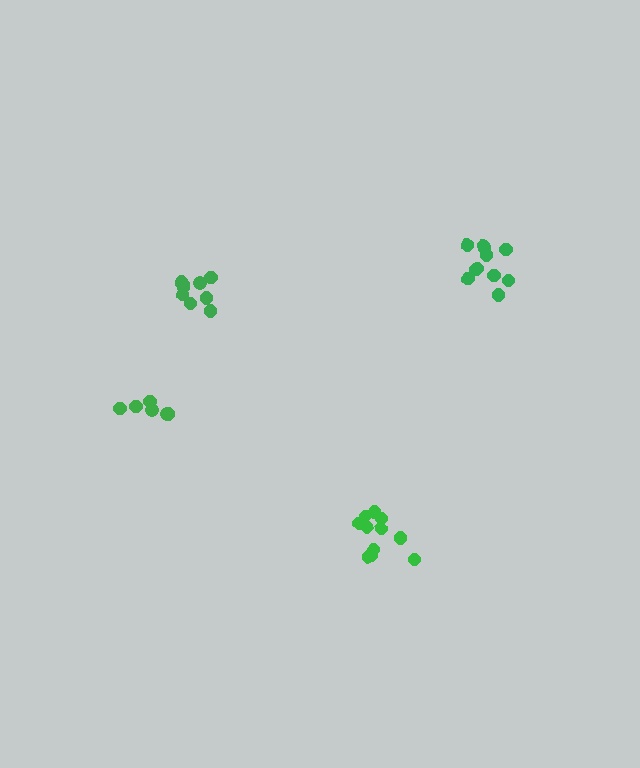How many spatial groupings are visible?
There are 4 spatial groupings.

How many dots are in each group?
Group 1: 9 dots, Group 2: 11 dots, Group 3: 6 dots, Group 4: 11 dots (37 total).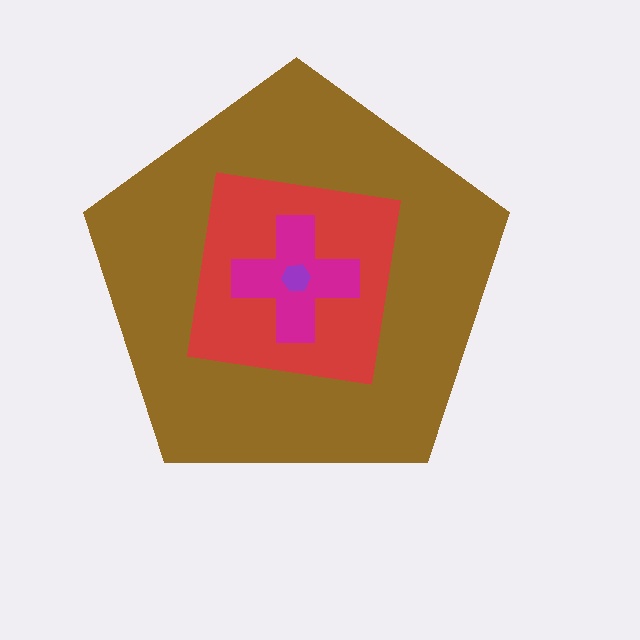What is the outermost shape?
The brown pentagon.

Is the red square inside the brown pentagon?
Yes.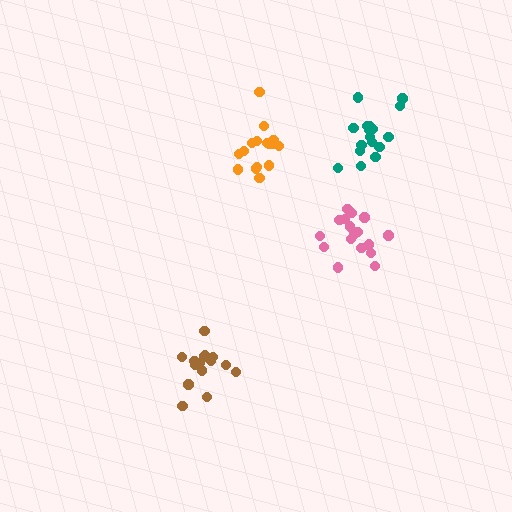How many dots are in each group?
Group 1: 17 dots, Group 2: 17 dots, Group 3: 17 dots, Group 4: 15 dots (66 total).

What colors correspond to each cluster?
The clusters are colored: pink, orange, teal, brown.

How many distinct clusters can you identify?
There are 4 distinct clusters.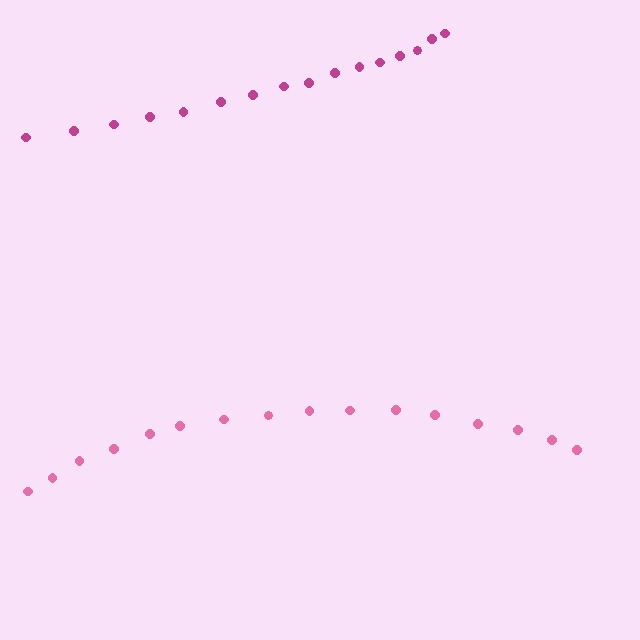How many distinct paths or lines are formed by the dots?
There are 2 distinct paths.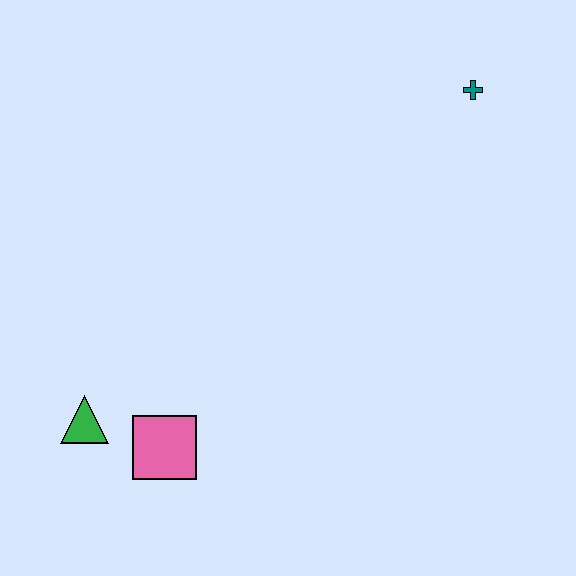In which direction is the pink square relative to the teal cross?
The pink square is below the teal cross.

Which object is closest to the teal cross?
The pink square is closest to the teal cross.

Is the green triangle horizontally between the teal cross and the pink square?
No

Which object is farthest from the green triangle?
The teal cross is farthest from the green triangle.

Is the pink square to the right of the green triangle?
Yes